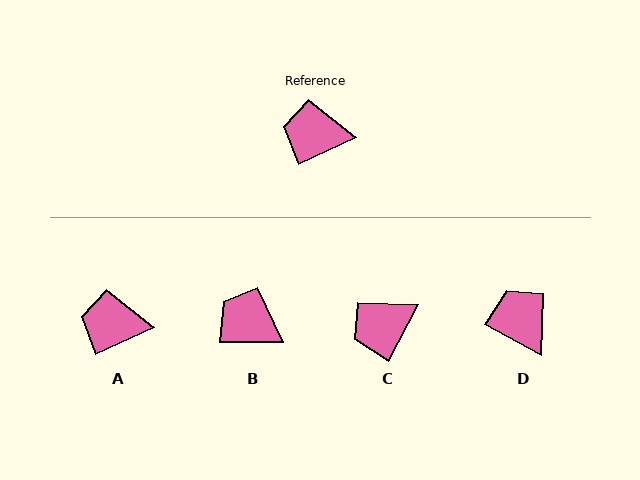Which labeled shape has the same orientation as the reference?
A.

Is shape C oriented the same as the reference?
No, it is off by about 37 degrees.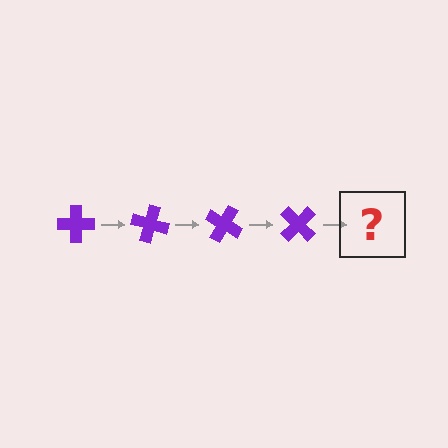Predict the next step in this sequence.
The next step is a purple cross rotated 60 degrees.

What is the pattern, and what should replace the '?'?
The pattern is that the cross rotates 15 degrees each step. The '?' should be a purple cross rotated 60 degrees.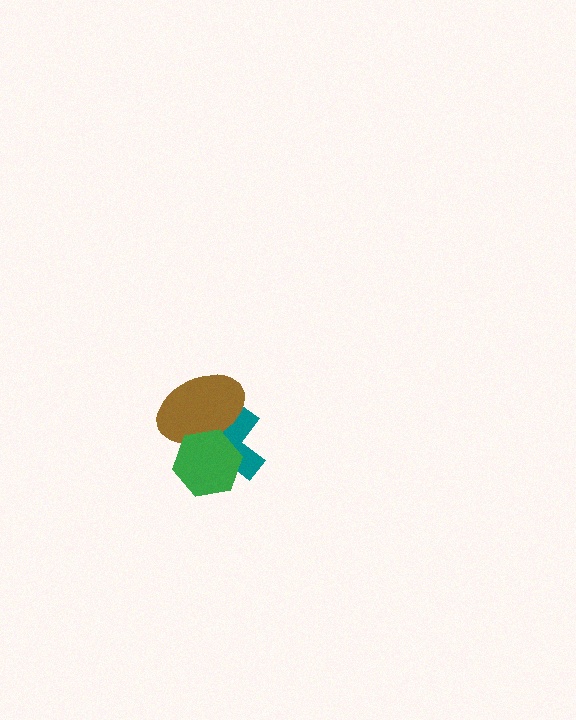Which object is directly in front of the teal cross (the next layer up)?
The brown ellipse is directly in front of the teal cross.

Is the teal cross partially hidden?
Yes, it is partially covered by another shape.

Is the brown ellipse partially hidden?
Yes, it is partially covered by another shape.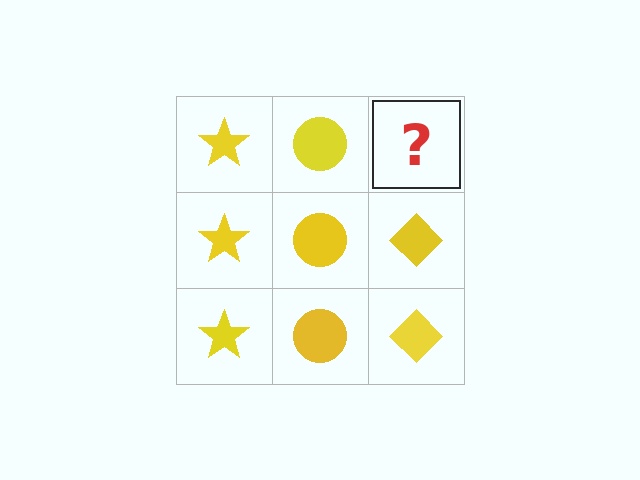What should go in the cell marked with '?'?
The missing cell should contain a yellow diamond.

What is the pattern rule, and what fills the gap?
The rule is that each column has a consistent shape. The gap should be filled with a yellow diamond.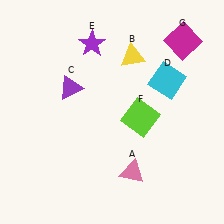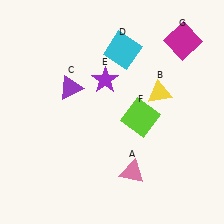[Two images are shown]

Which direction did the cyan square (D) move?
The cyan square (D) moved left.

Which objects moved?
The objects that moved are: the yellow triangle (B), the cyan square (D), the purple star (E).